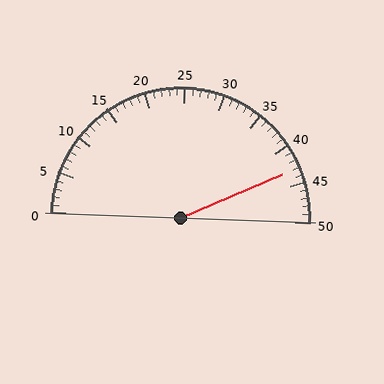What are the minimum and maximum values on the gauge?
The gauge ranges from 0 to 50.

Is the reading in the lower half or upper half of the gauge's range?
The reading is in the upper half of the range (0 to 50).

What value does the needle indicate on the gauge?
The needle indicates approximately 43.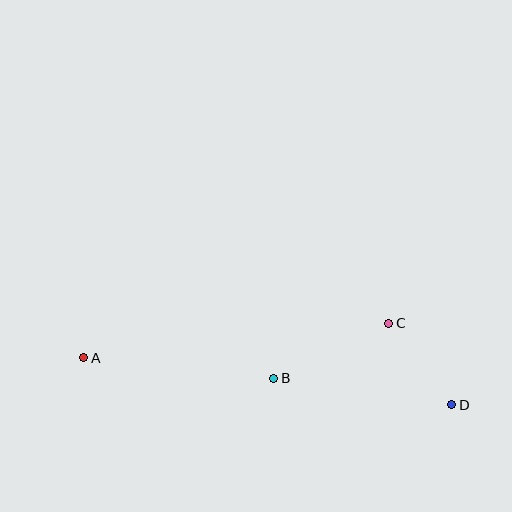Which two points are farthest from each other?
Points A and D are farthest from each other.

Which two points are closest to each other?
Points C and D are closest to each other.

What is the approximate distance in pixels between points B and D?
The distance between B and D is approximately 180 pixels.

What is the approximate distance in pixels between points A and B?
The distance between A and B is approximately 191 pixels.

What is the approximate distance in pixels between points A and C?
The distance between A and C is approximately 307 pixels.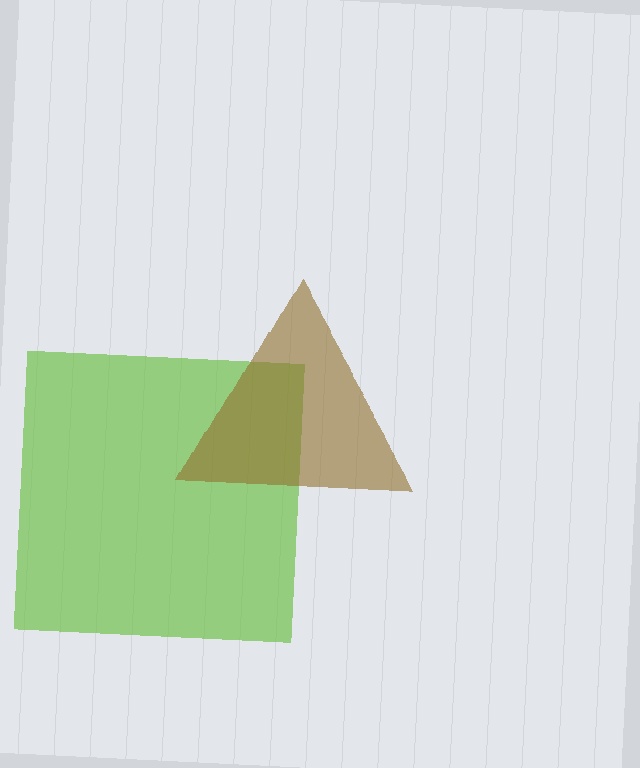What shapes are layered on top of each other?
The layered shapes are: a lime square, a brown triangle.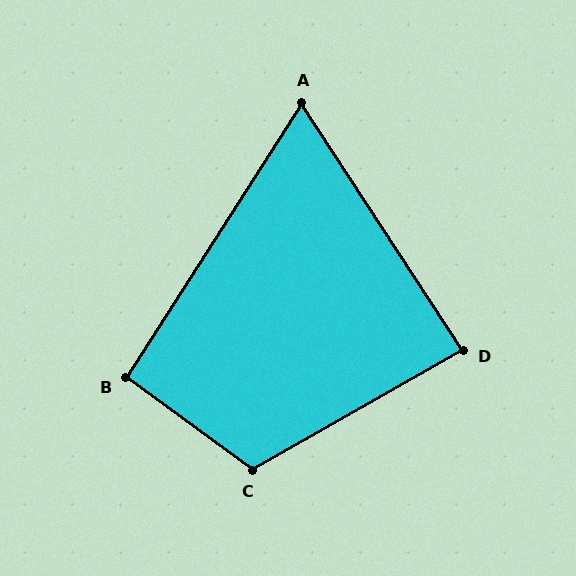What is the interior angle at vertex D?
Approximately 87 degrees (approximately right).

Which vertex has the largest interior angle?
C, at approximately 114 degrees.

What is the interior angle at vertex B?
Approximately 93 degrees (approximately right).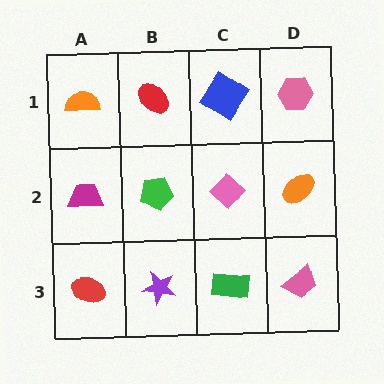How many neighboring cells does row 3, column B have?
3.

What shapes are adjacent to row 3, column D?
An orange ellipse (row 2, column D), a green rectangle (row 3, column C).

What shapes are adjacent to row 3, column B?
A green pentagon (row 2, column B), a red ellipse (row 3, column A), a green rectangle (row 3, column C).